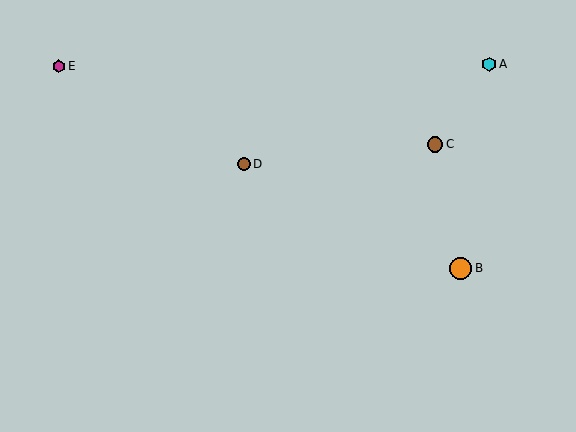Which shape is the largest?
The orange circle (labeled B) is the largest.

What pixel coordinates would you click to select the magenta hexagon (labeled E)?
Click at (59, 66) to select the magenta hexagon E.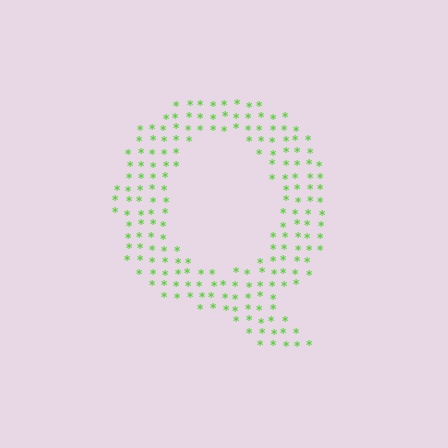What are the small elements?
The small elements are asterisks.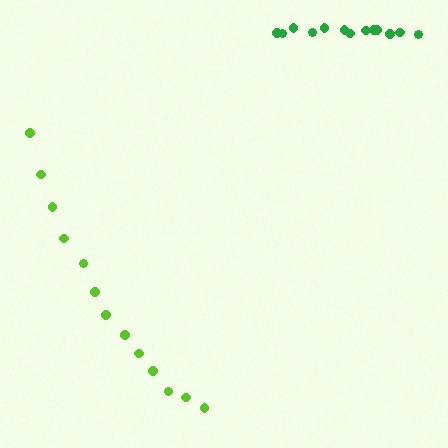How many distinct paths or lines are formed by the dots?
There are 2 distinct paths.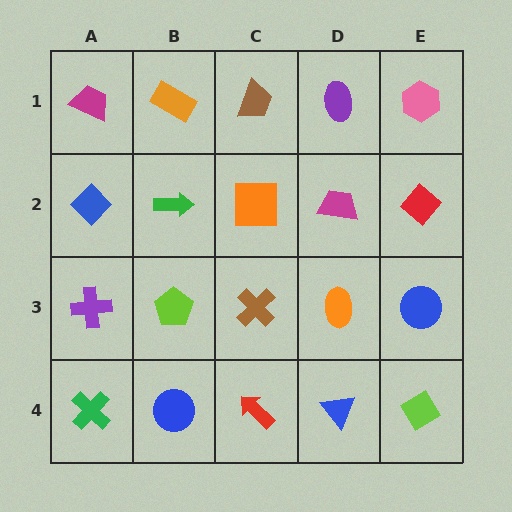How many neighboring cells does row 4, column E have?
2.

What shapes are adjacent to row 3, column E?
A red diamond (row 2, column E), a lime diamond (row 4, column E), an orange ellipse (row 3, column D).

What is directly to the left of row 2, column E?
A magenta trapezoid.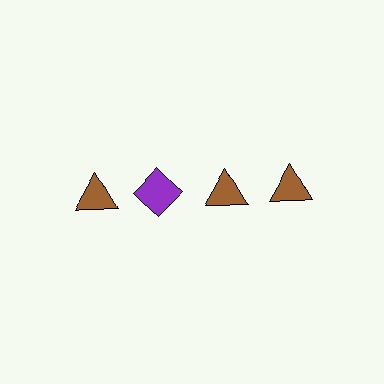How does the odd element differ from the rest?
It differs in both color (purple instead of brown) and shape (diamond instead of triangle).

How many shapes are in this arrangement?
There are 4 shapes arranged in a grid pattern.